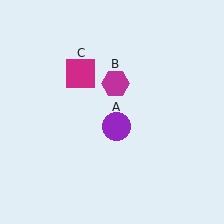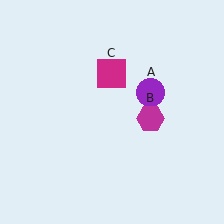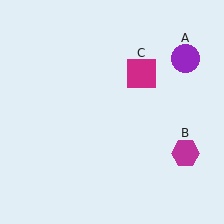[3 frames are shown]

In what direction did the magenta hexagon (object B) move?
The magenta hexagon (object B) moved down and to the right.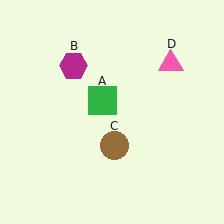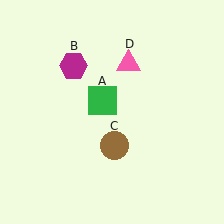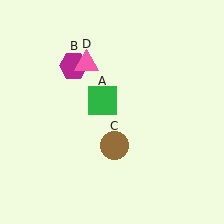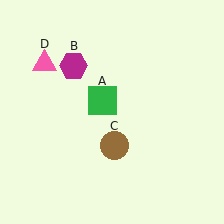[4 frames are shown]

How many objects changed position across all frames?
1 object changed position: pink triangle (object D).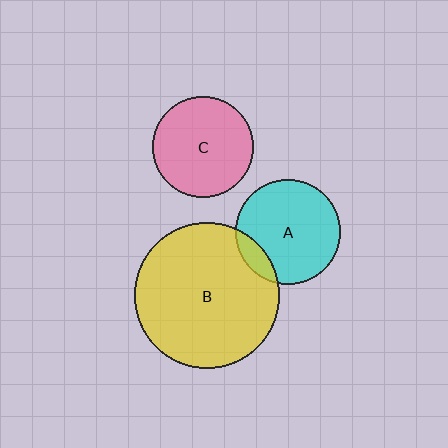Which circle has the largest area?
Circle B (yellow).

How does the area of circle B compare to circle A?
Approximately 1.9 times.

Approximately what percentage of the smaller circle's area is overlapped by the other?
Approximately 10%.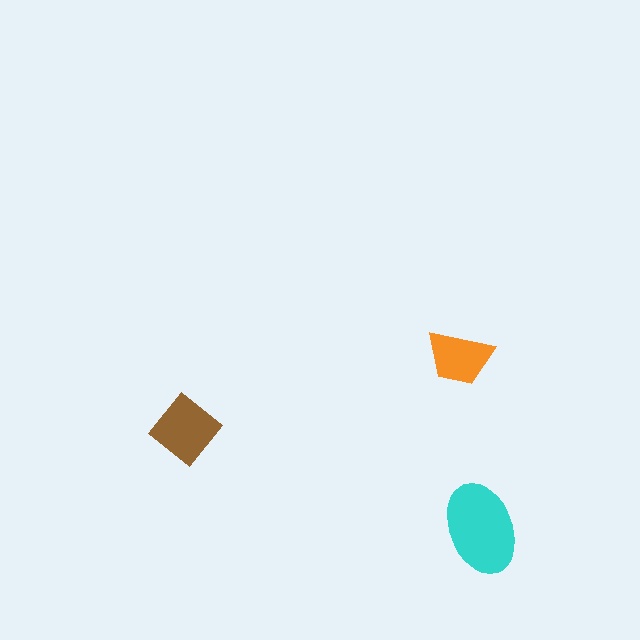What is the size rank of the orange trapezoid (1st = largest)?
3rd.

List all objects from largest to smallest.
The cyan ellipse, the brown diamond, the orange trapezoid.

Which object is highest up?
The orange trapezoid is topmost.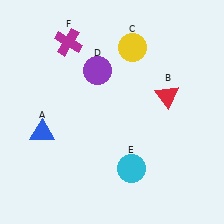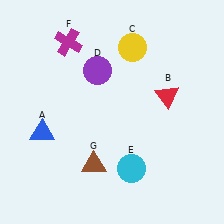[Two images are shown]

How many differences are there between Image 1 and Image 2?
There is 1 difference between the two images.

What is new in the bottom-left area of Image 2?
A brown triangle (G) was added in the bottom-left area of Image 2.